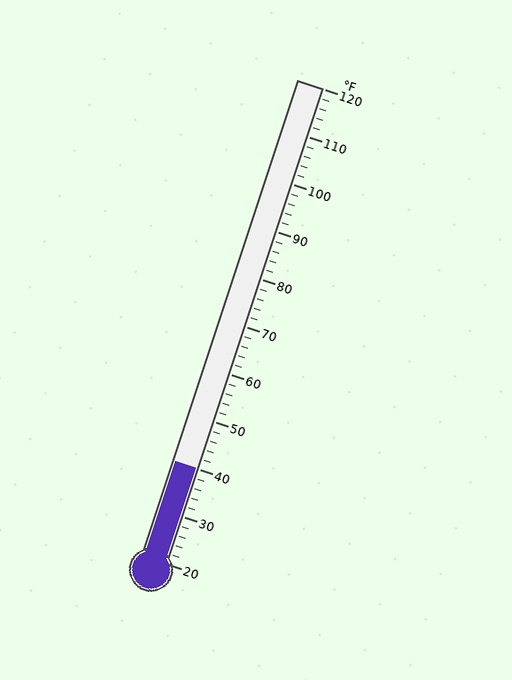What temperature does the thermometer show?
The thermometer shows approximately 40°F.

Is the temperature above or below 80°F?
The temperature is below 80°F.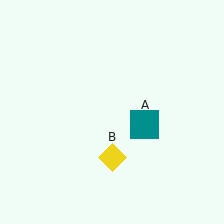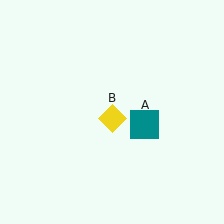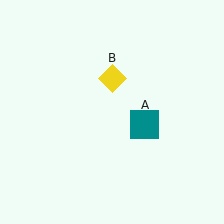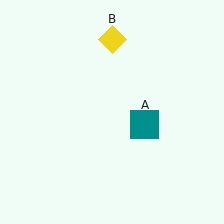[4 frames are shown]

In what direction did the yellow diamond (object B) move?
The yellow diamond (object B) moved up.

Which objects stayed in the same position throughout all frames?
Teal square (object A) remained stationary.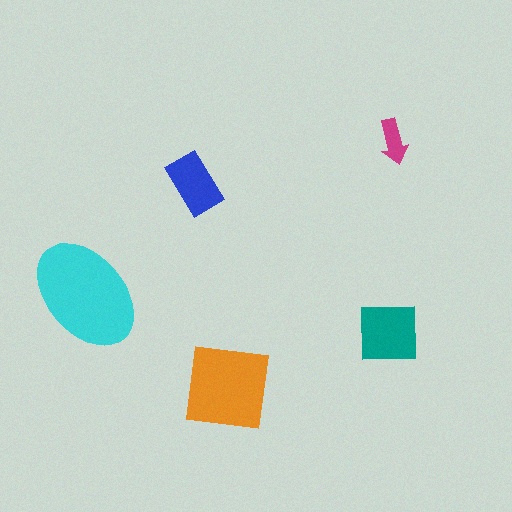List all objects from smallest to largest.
The magenta arrow, the blue rectangle, the teal square, the orange square, the cyan ellipse.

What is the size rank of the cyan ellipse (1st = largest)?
1st.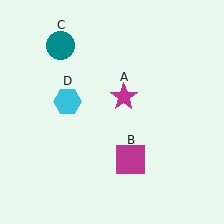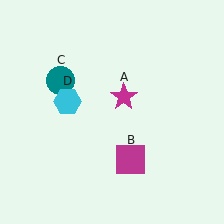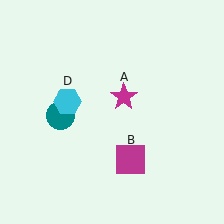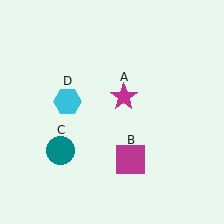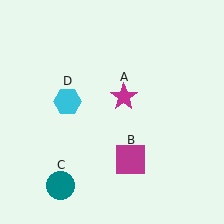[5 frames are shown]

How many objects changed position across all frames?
1 object changed position: teal circle (object C).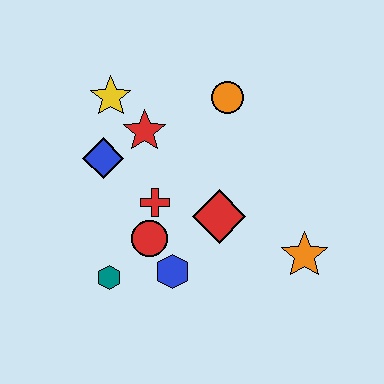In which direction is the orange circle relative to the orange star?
The orange circle is above the orange star.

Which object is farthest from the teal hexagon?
The orange circle is farthest from the teal hexagon.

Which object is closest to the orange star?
The red diamond is closest to the orange star.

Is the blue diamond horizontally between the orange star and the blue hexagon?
No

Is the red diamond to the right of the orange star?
No